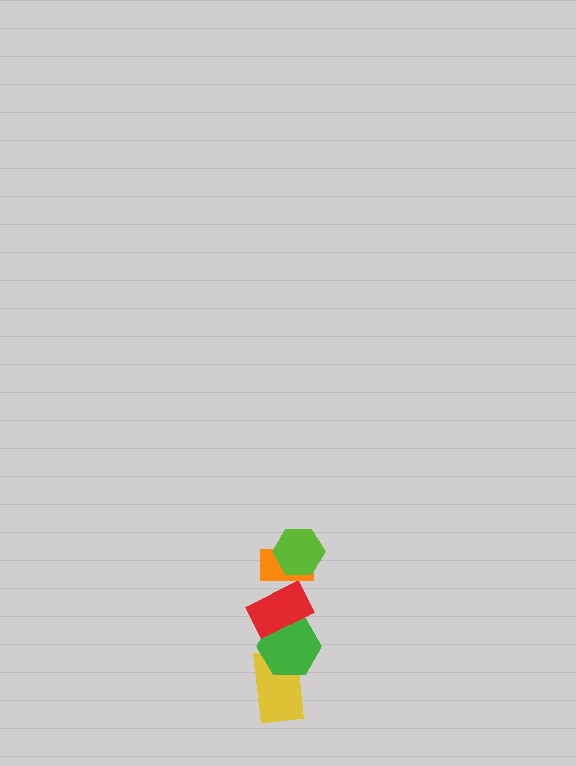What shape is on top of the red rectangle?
The orange rectangle is on top of the red rectangle.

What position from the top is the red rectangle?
The red rectangle is 3rd from the top.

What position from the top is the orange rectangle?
The orange rectangle is 2nd from the top.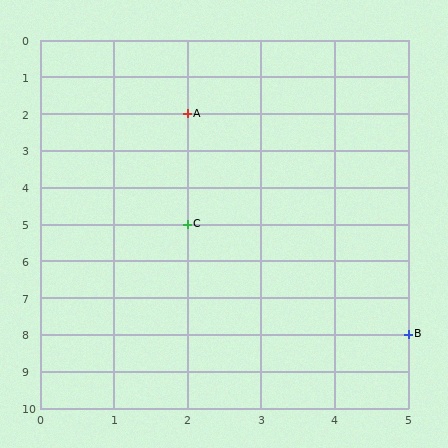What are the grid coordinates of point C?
Point C is at grid coordinates (2, 5).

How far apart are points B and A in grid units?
Points B and A are 3 columns and 6 rows apart (about 6.7 grid units diagonally).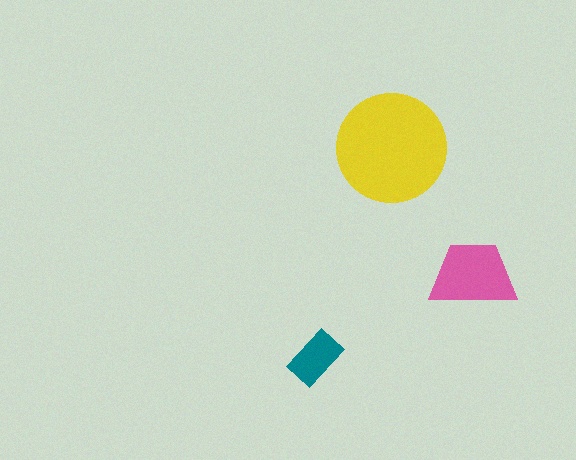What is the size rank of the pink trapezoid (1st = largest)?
2nd.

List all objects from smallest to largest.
The teal rectangle, the pink trapezoid, the yellow circle.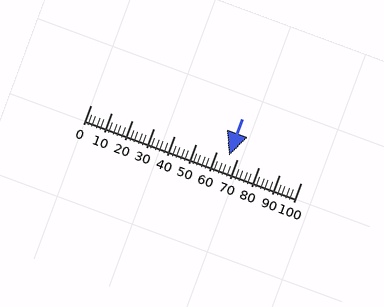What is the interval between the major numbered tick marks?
The major tick marks are spaced 10 units apart.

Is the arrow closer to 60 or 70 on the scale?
The arrow is closer to 70.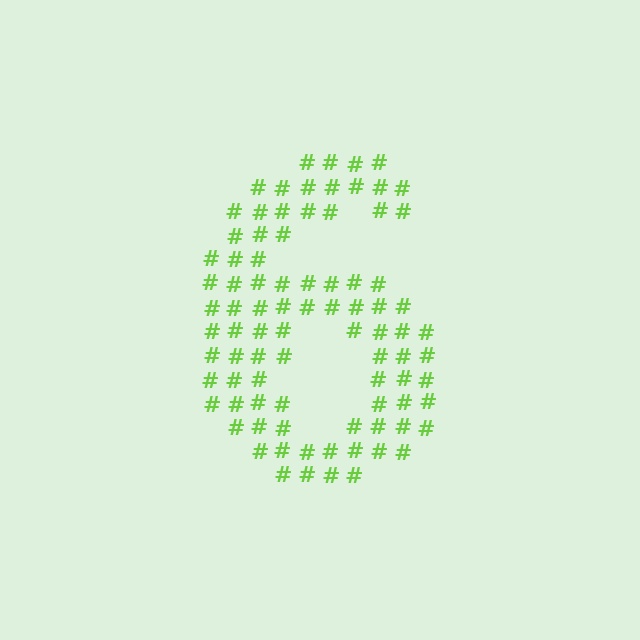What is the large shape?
The large shape is the digit 6.